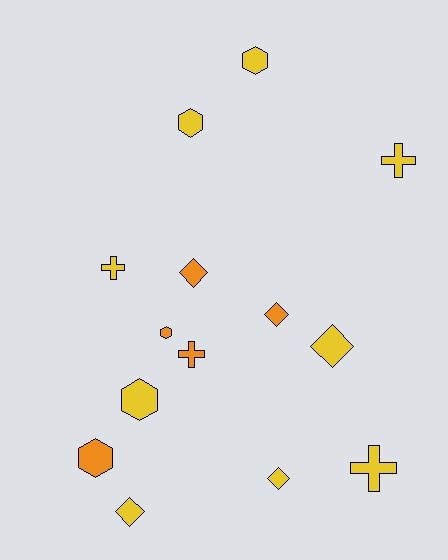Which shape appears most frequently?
Hexagon, with 5 objects.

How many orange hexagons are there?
There are 2 orange hexagons.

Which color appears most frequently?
Yellow, with 9 objects.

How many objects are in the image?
There are 14 objects.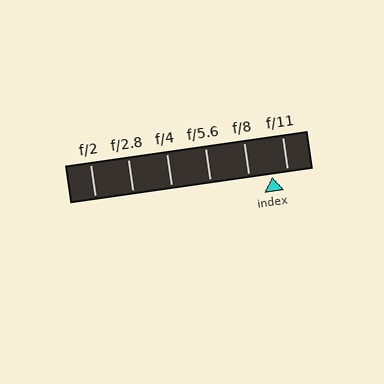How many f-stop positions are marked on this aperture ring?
There are 6 f-stop positions marked.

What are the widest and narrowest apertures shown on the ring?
The widest aperture shown is f/2 and the narrowest is f/11.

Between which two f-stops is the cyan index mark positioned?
The index mark is between f/8 and f/11.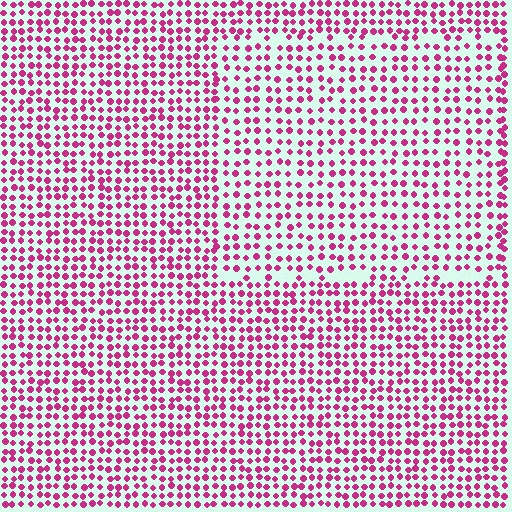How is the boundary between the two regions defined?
The boundary is defined by a change in element density (approximately 1.4x ratio). All elements are the same color, size, and shape.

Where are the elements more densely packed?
The elements are more densely packed outside the rectangle boundary.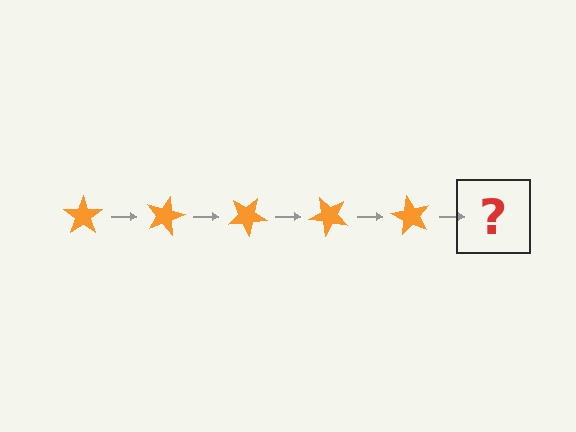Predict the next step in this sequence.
The next step is an orange star rotated 75 degrees.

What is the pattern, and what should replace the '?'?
The pattern is that the star rotates 15 degrees each step. The '?' should be an orange star rotated 75 degrees.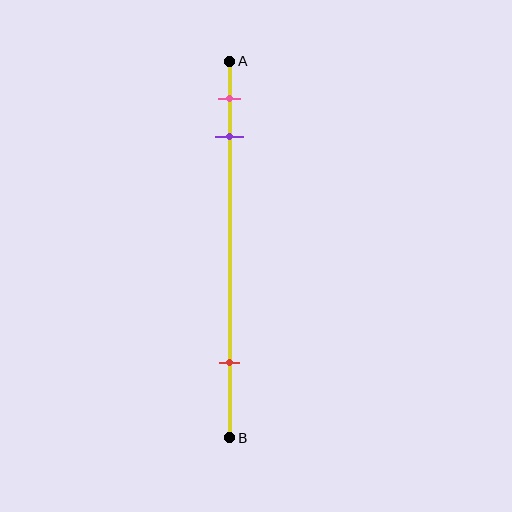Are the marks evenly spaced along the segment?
No, the marks are not evenly spaced.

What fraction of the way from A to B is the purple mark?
The purple mark is approximately 20% (0.2) of the way from A to B.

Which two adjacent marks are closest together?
The pink and purple marks are the closest adjacent pair.